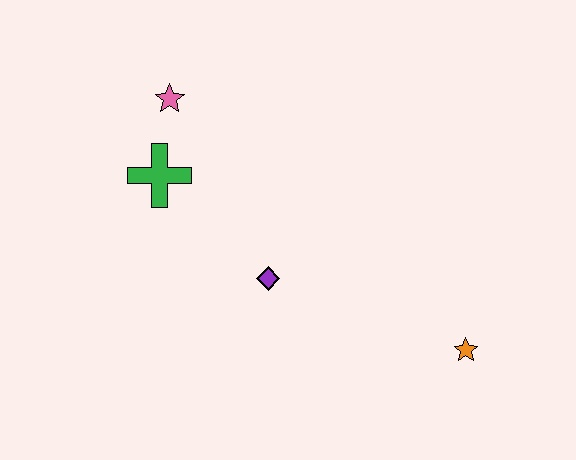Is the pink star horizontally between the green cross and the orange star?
Yes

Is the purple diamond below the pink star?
Yes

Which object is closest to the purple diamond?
The green cross is closest to the purple diamond.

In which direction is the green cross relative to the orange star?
The green cross is to the left of the orange star.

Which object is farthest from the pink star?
The orange star is farthest from the pink star.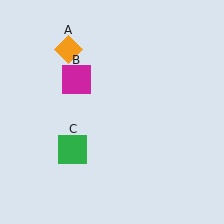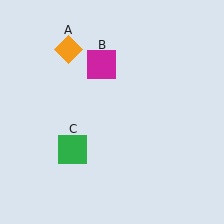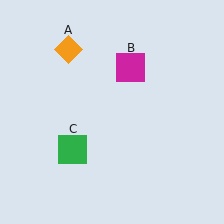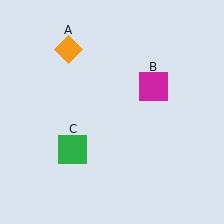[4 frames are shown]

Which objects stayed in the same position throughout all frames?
Orange diamond (object A) and green square (object C) remained stationary.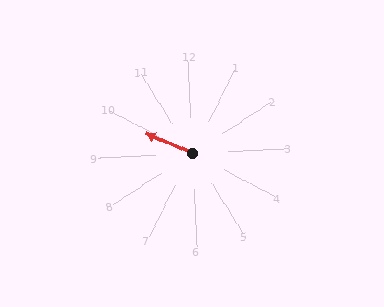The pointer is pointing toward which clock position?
Roughly 10 o'clock.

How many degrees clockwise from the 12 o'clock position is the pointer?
Approximately 297 degrees.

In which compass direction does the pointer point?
Northwest.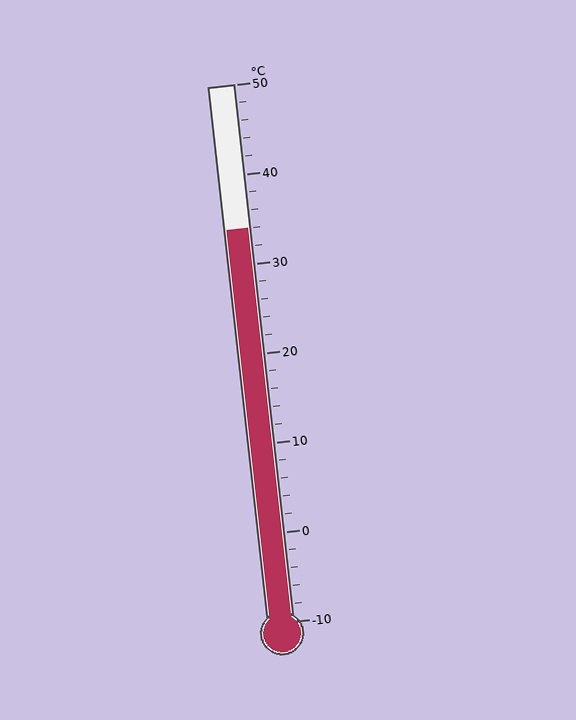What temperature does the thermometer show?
The thermometer shows approximately 34°C.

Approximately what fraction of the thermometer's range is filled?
The thermometer is filled to approximately 75% of its range.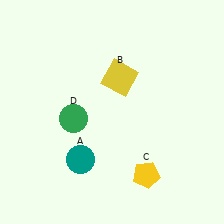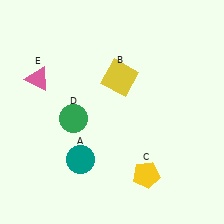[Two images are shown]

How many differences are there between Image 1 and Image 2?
There is 1 difference between the two images.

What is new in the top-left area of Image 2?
A pink triangle (E) was added in the top-left area of Image 2.